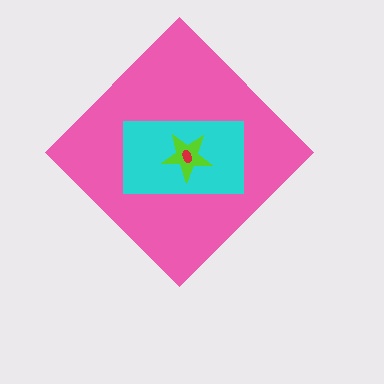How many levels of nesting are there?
4.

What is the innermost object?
The red ellipse.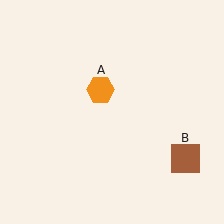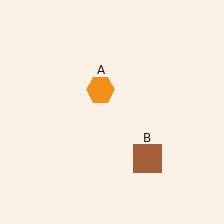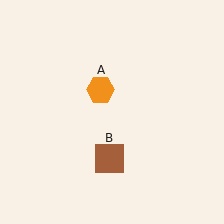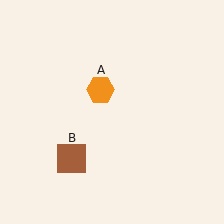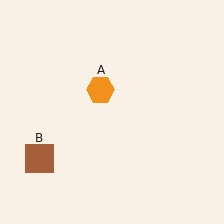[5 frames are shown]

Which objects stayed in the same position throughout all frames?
Orange hexagon (object A) remained stationary.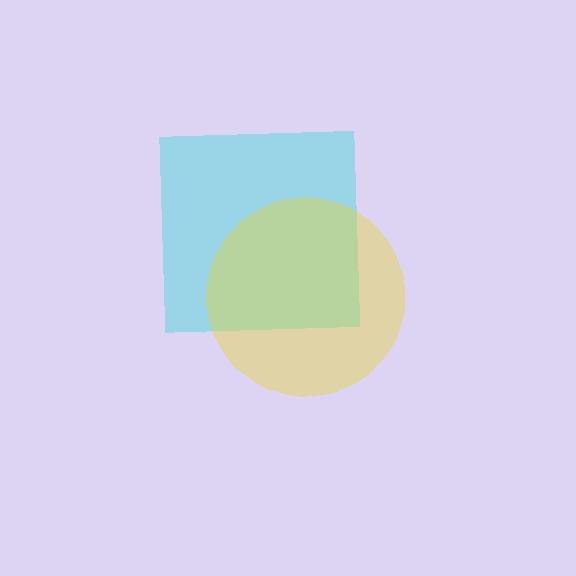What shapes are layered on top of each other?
The layered shapes are: a cyan square, a yellow circle.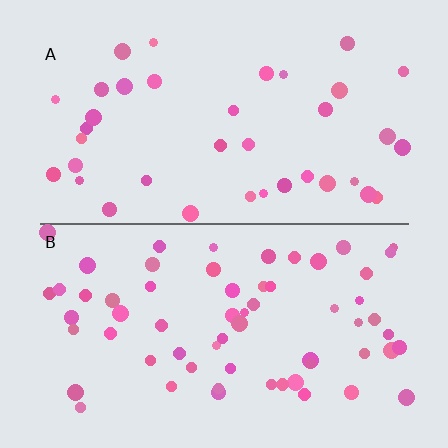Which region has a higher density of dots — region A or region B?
B (the bottom).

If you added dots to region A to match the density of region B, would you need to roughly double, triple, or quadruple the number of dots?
Approximately double.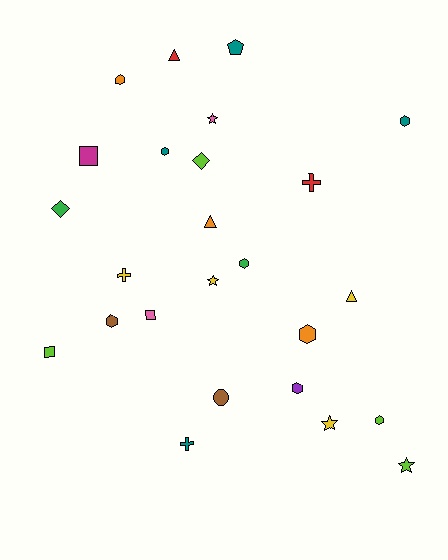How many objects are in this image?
There are 25 objects.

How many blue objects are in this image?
There are no blue objects.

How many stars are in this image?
There are 4 stars.